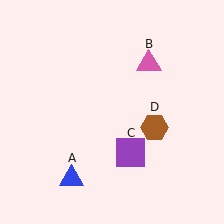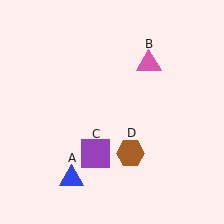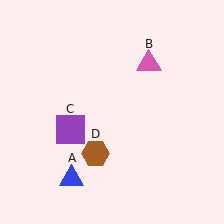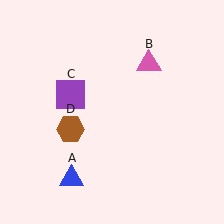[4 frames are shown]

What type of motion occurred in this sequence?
The purple square (object C), brown hexagon (object D) rotated clockwise around the center of the scene.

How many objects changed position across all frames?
2 objects changed position: purple square (object C), brown hexagon (object D).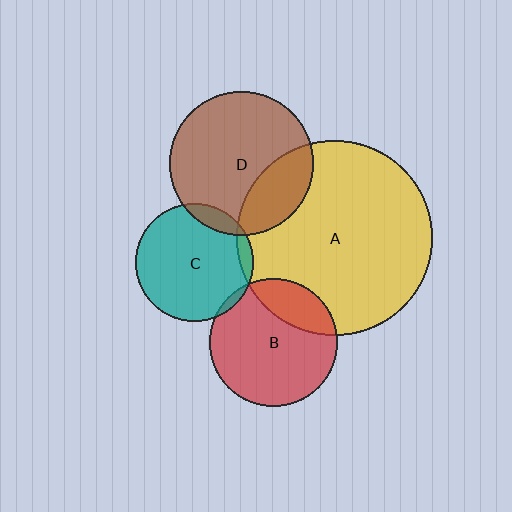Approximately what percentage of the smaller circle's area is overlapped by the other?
Approximately 5%.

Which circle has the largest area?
Circle A (yellow).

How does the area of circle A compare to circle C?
Approximately 2.7 times.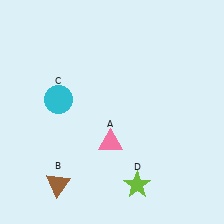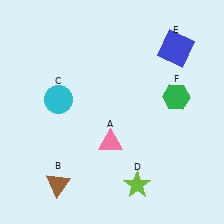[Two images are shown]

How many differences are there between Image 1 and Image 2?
There are 2 differences between the two images.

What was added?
A blue square (E), a green hexagon (F) were added in Image 2.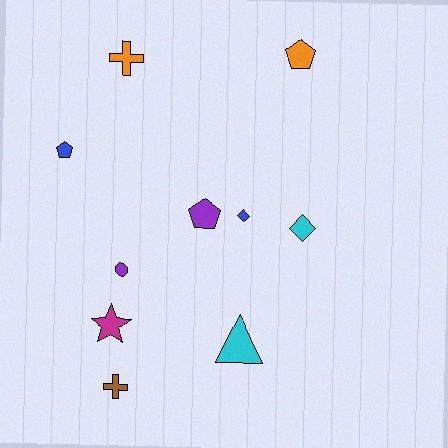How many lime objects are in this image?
There are no lime objects.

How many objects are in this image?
There are 10 objects.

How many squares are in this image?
There are no squares.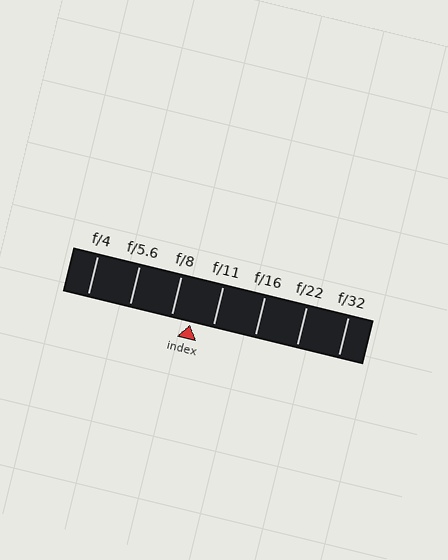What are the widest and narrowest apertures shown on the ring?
The widest aperture shown is f/4 and the narrowest is f/32.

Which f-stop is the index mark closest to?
The index mark is closest to f/8.